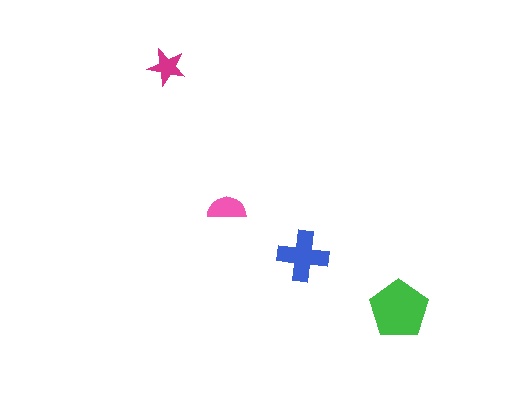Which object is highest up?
The magenta star is topmost.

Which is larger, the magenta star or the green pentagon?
The green pentagon.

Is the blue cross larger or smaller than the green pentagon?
Smaller.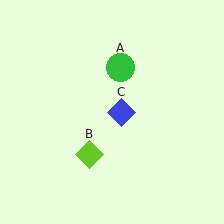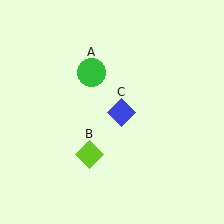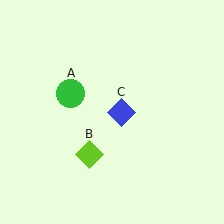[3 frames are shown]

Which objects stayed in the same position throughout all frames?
Lime diamond (object B) and blue diamond (object C) remained stationary.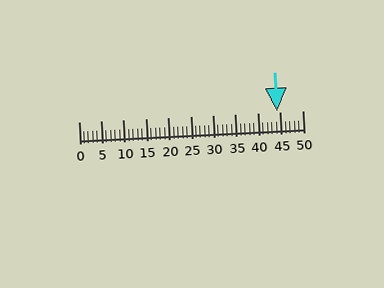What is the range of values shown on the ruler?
The ruler shows values from 0 to 50.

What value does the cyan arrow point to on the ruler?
The cyan arrow points to approximately 44.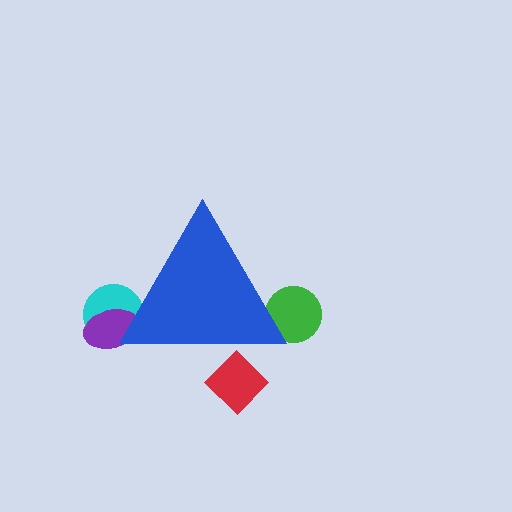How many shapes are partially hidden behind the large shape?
4 shapes are partially hidden.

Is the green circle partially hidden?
Yes, the green circle is partially hidden behind the blue triangle.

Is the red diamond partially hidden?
Yes, the red diamond is partially hidden behind the blue triangle.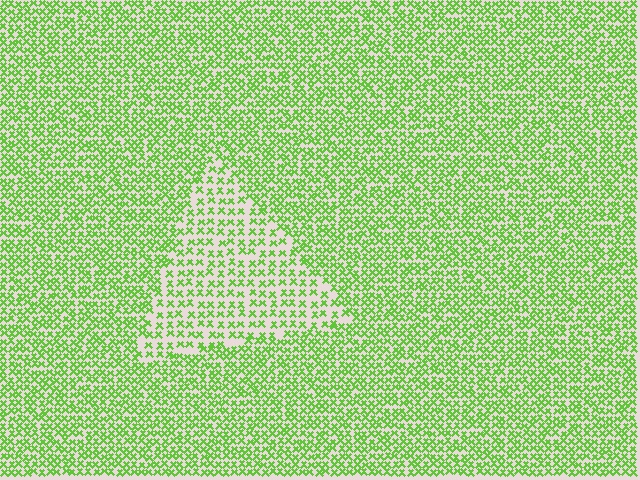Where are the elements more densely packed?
The elements are more densely packed outside the triangle boundary.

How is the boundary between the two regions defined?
The boundary is defined by a change in element density (approximately 1.8x ratio). All elements are the same color, size, and shape.